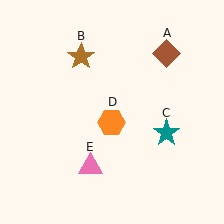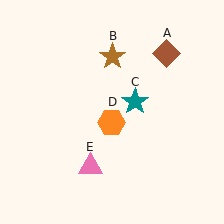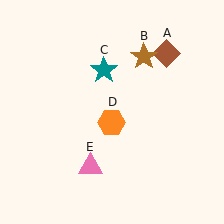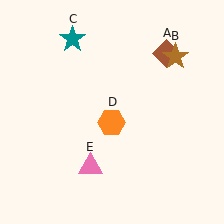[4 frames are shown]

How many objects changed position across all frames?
2 objects changed position: brown star (object B), teal star (object C).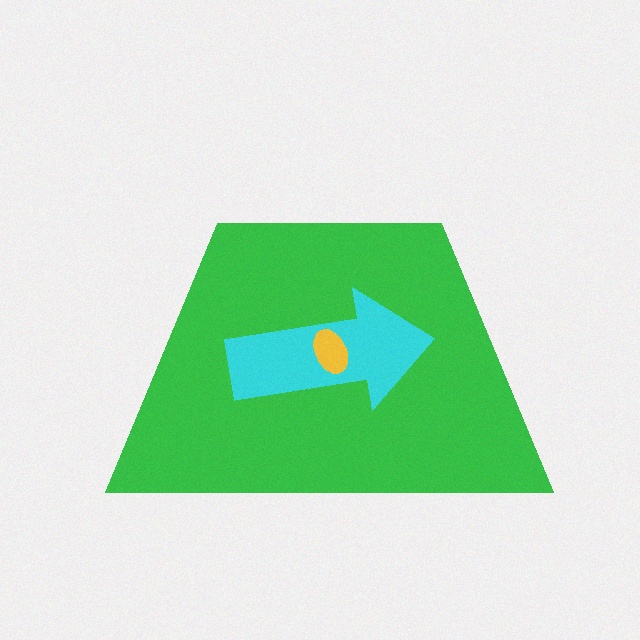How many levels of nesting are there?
3.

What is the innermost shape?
The yellow ellipse.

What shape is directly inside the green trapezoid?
The cyan arrow.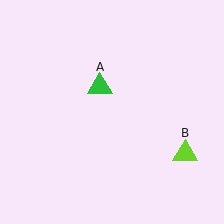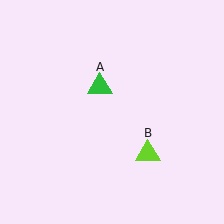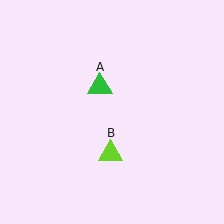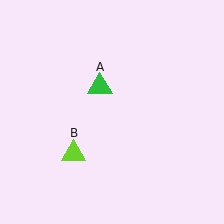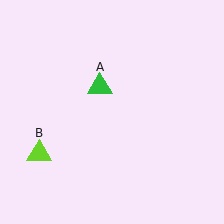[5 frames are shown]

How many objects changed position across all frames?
1 object changed position: lime triangle (object B).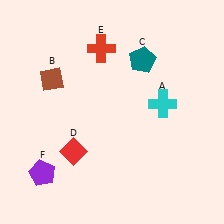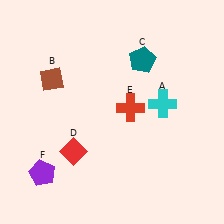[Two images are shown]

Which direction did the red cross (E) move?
The red cross (E) moved down.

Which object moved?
The red cross (E) moved down.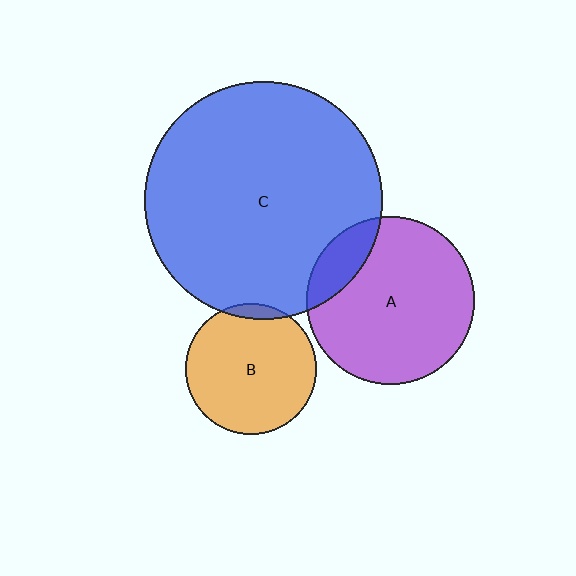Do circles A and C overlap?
Yes.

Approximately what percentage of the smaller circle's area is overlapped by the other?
Approximately 15%.